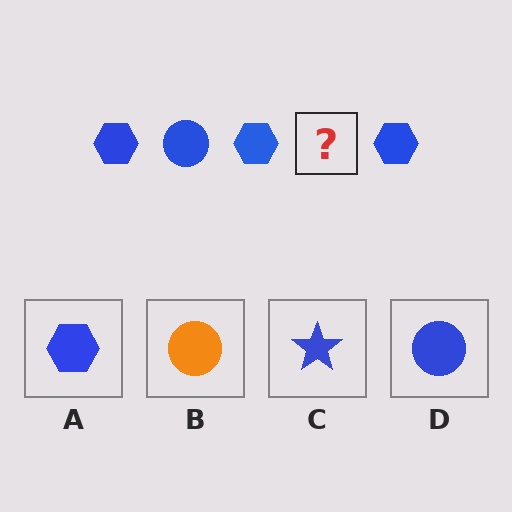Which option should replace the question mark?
Option D.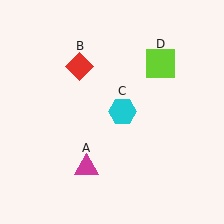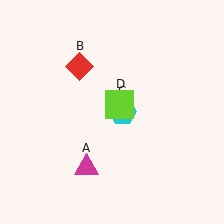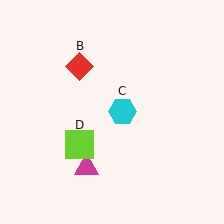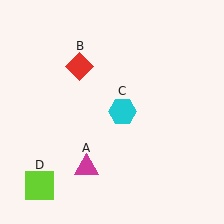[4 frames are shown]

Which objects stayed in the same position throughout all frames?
Magenta triangle (object A) and red diamond (object B) and cyan hexagon (object C) remained stationary.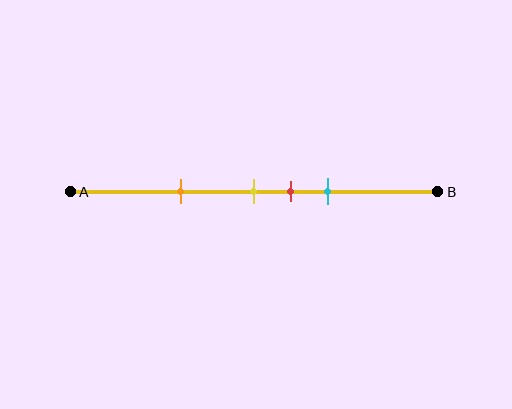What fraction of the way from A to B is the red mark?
The red mark is approximately 60% (0.6) of the way from A to B.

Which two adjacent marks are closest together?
The yellow and red marks are the closest adjacent pair.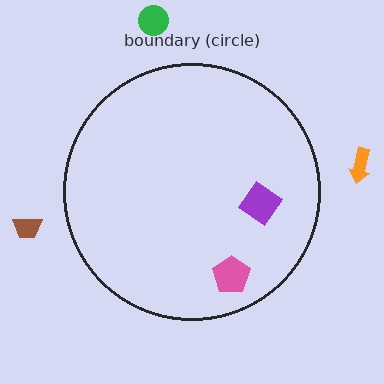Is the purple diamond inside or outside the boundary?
Inside.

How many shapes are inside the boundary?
2 inside, 3 outside.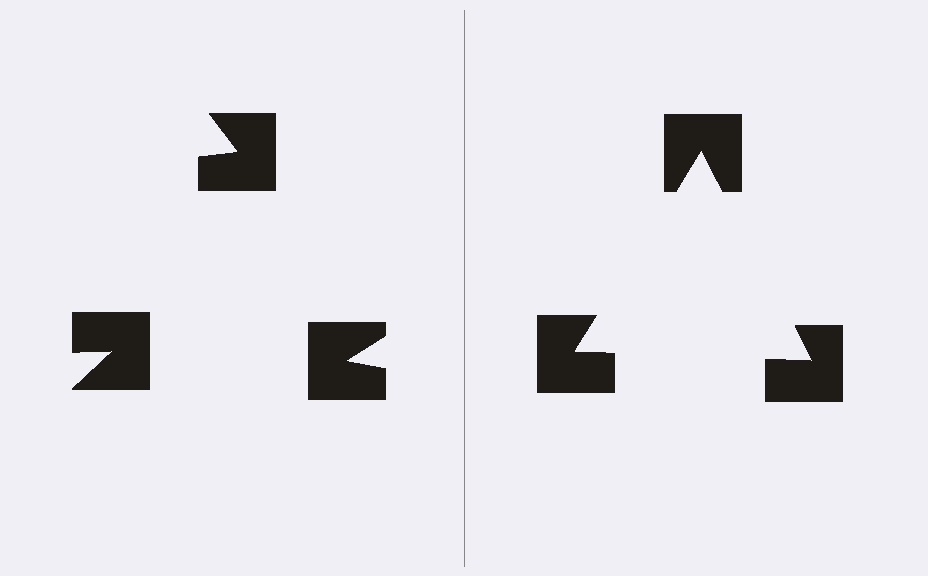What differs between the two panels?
The notched squares are positioned identically on both sides; only the wedge orientations differ. On the right they align to a triangle; on the left they are misaligned.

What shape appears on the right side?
An illusory triangle.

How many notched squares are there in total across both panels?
6 — 3 on each side.